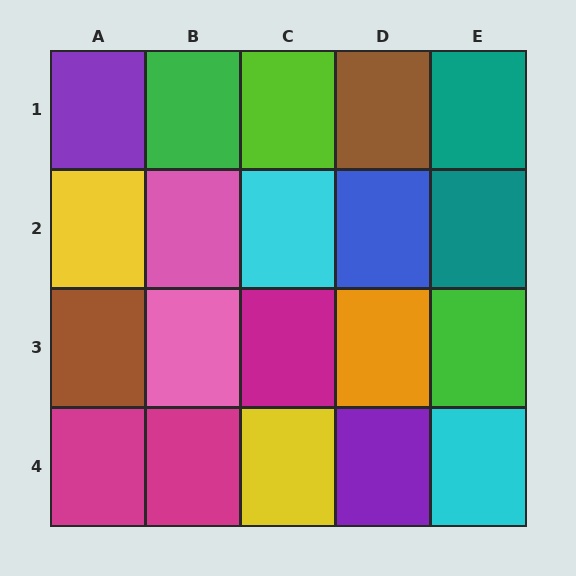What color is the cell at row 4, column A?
Magenta.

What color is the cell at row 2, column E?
Teal.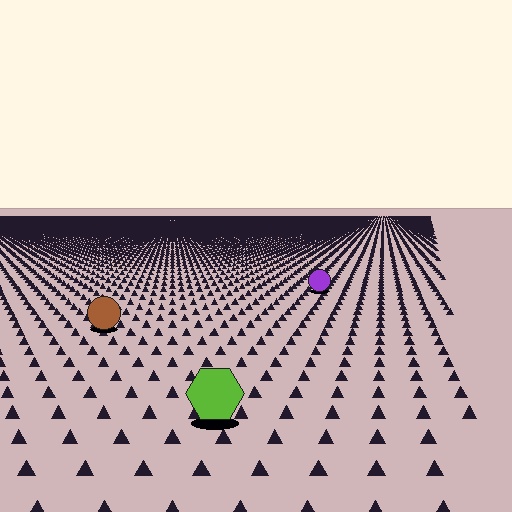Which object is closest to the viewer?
The lime hexagon is closest. The texture marks near it are larger and more spread out.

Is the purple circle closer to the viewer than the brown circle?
No. The brown circle is closer — you can tell from the texture gradient: the ground texture is coarser near it.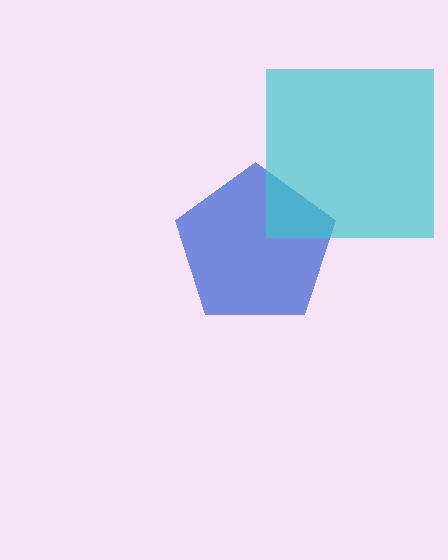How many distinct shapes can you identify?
There are 2 distinct shapes: a blue pentagon, a cyan square.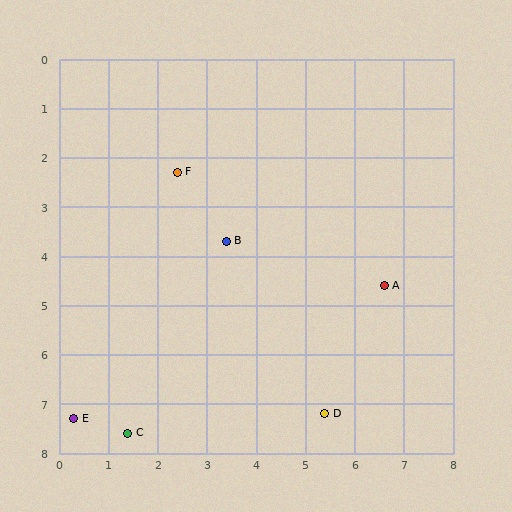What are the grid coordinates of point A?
Point A is at approximately (6.6, 4.6).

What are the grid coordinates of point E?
Point E is at approximately (0.3, 7.3).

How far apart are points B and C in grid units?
Points B and C are about 4.4 grid units apart.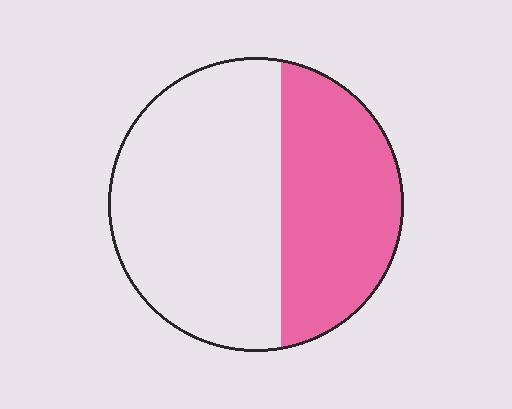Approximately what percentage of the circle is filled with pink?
Approximately 40%.